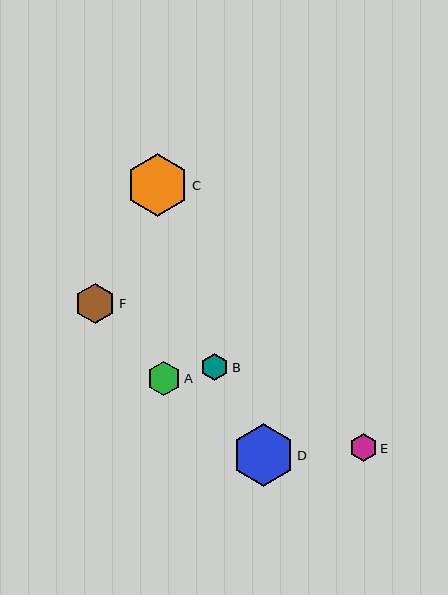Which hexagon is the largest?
Hexagon C is the largest with a size of approximately 63 pixels.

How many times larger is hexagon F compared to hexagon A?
Hexagon F is approximately 1.2 times the size of hexagon A.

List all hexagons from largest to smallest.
From largest to smallest: C, D, F, A, E, B.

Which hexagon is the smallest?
Hexagon B is the smallest with a size of approximately 28 pixels.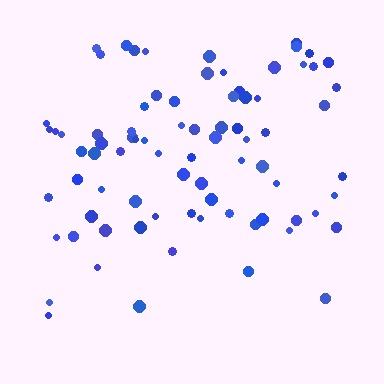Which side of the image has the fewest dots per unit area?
The bottom.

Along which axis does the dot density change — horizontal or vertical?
Vertical.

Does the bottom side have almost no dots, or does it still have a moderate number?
Still a moderate number, just noticeably fewer than the top.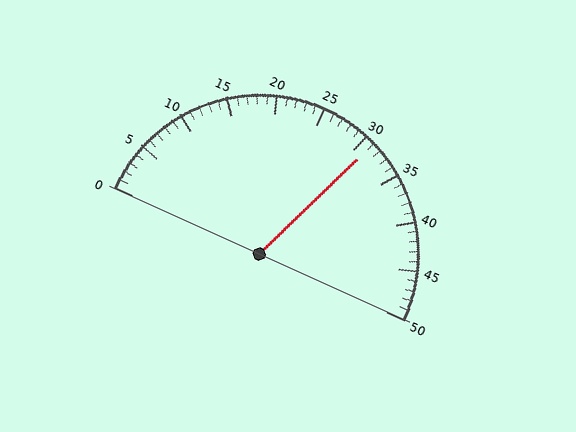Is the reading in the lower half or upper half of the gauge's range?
The reading is in the upper half of the range (0 to 50).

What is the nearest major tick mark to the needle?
The nearest major tick mark is 30.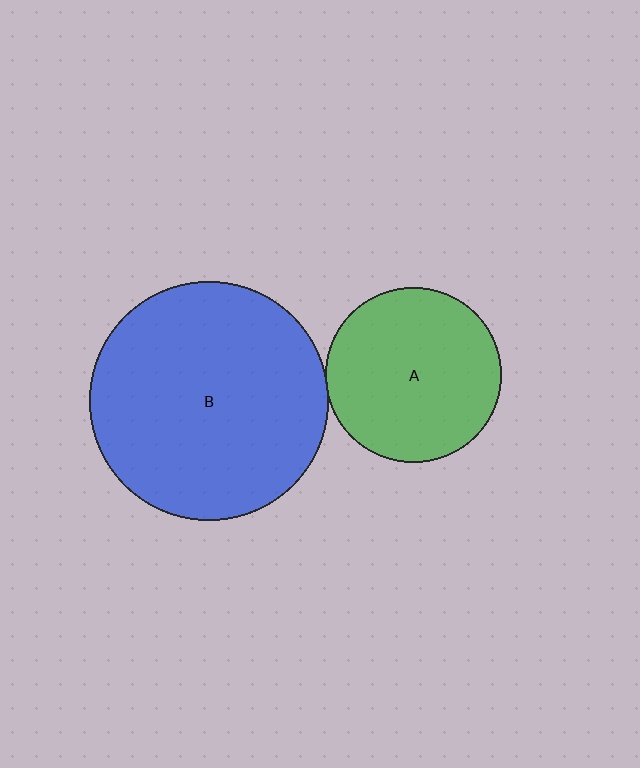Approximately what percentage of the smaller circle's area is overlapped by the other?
Approximately 5%.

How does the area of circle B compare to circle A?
Approximately 1.9 times.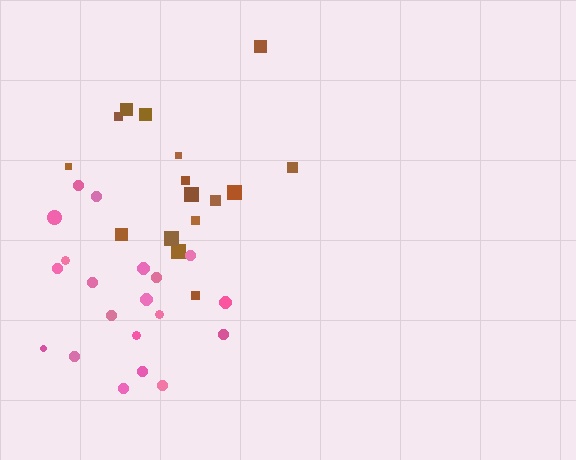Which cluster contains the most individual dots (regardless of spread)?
Pink (20).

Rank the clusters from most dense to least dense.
pink, brown.